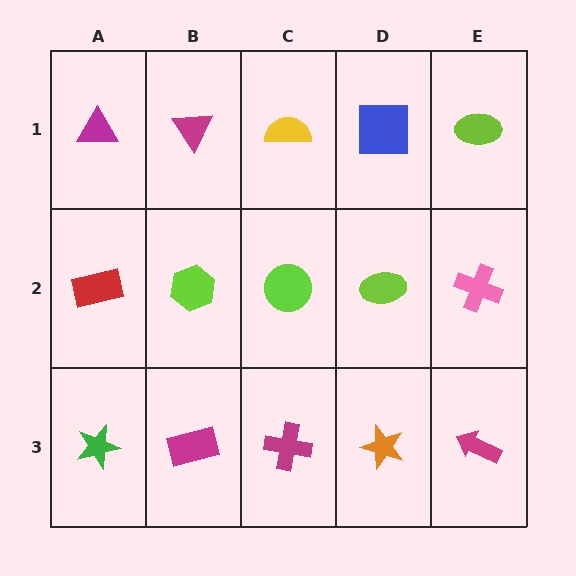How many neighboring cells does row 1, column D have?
3.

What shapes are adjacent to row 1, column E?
A pink cross (row 2, column E), a blue square (row 1, column D).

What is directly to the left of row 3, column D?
A magenta cross.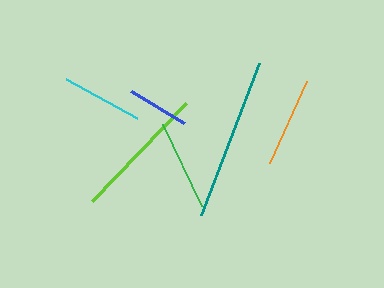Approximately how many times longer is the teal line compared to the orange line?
The teal line is approximately 1.8 times the length of the orange line.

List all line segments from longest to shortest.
From longest to shortest: teal, lime, green, orange, cyan, blue.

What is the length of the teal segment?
The teal segment is approximately 163 pixels long.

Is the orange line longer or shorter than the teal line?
The teal line is longer than the orange line.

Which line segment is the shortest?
The blue line is the shortest at approximately 62 pixels.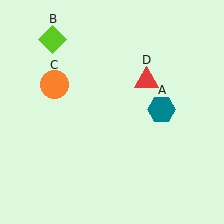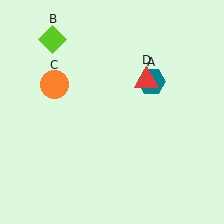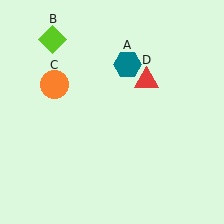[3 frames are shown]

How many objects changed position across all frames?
1 object changed position: teal hexagon (object A).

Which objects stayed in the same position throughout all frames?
Lime diamond (object B) and orange circle (object C) and red triangle (object D) remained stationary.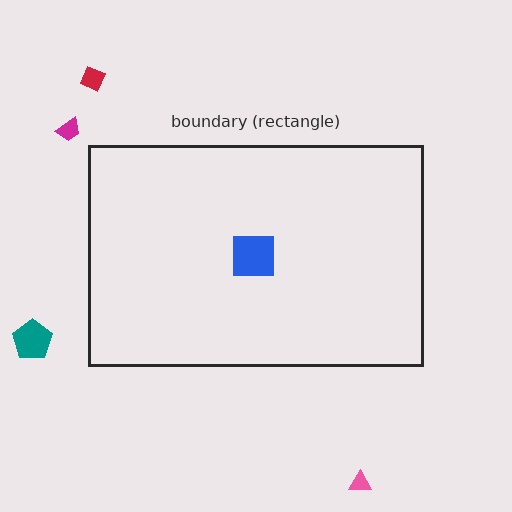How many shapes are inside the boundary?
1 inside, 4 outside.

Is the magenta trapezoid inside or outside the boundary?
Outside.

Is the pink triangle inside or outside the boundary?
Outside.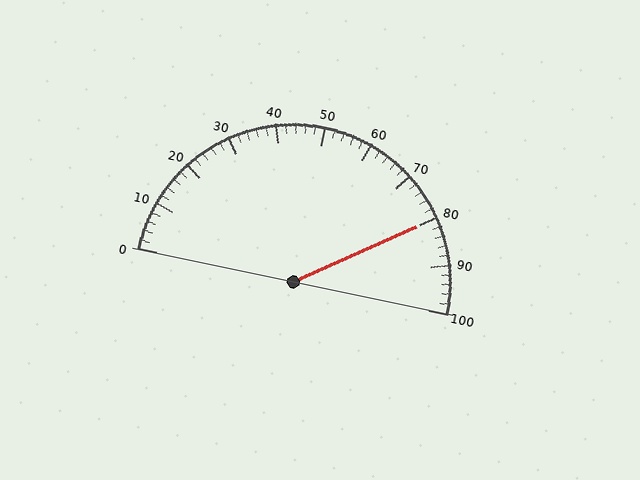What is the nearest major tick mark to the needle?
The nearest major tick mark is 80.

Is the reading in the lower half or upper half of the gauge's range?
The reading is in the upper half of the range (0 to 100).